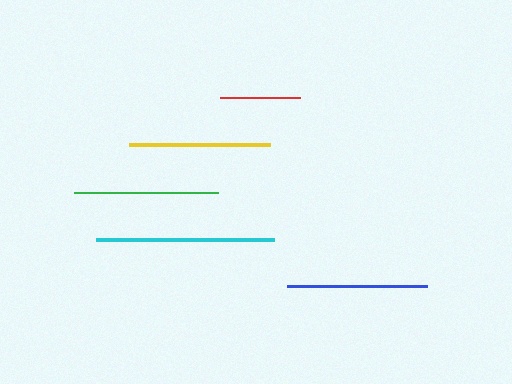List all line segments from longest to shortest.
From longest to shortest: cyan, green, yellow, blue, red.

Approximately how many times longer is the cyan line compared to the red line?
The cyan line is approximately 2.2 times the length of the red line.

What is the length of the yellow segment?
The yellow segment is approximately 141 pixels long.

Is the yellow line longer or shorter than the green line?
The green line is longer than the yellow line.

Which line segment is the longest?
The cyan line is the longest at approximately 177 pixels.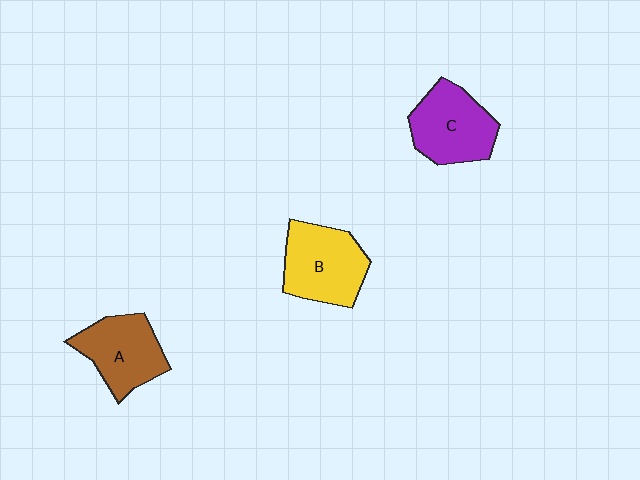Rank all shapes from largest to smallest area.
From largest to smallest: B (yellow), C (purple), A (brown).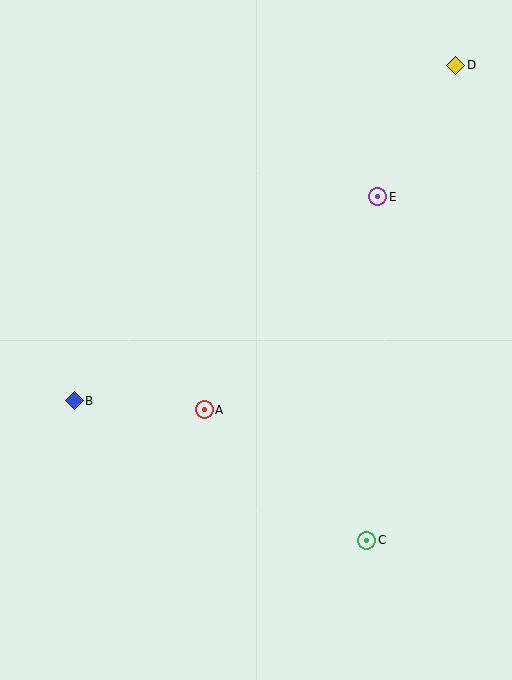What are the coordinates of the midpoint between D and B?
The midpoint between D and B is at (265, 233).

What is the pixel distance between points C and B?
The distance between C and B is 324 pixels.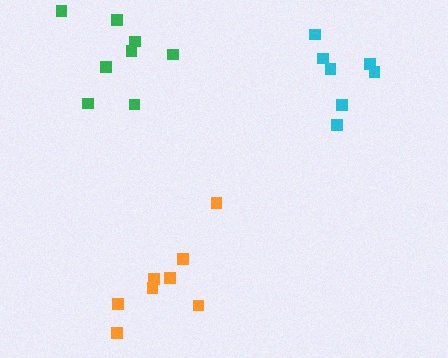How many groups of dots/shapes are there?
There are 3 groups.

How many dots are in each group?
Group 1: 8 dots, Group 2: 8 dots, Group 3: 7 dots (23 total).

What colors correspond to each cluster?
The clusters are colored: green, orange, cyan.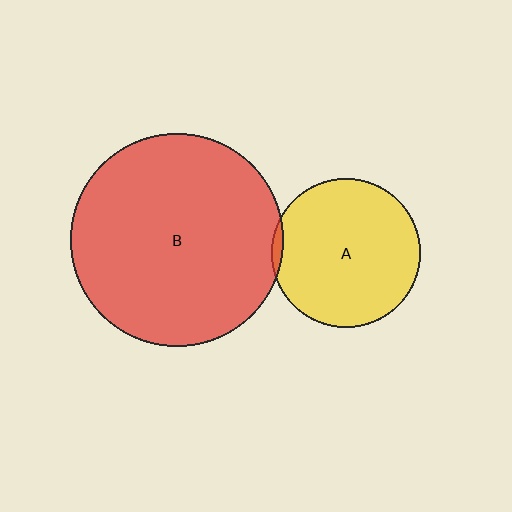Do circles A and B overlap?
Yes.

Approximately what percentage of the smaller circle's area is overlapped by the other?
Approximately 5%.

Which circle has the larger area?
Circle B (red).